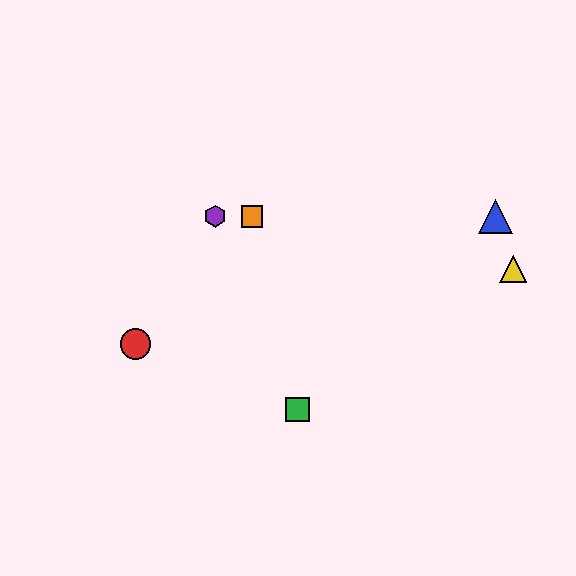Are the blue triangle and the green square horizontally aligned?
No, the blue triangle is at y≈216 and the green square is at y≈409.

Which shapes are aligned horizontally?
The blue triangle, the purple hexagon, the orange square are aligned horizontally.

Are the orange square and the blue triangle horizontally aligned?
Yes, both are at y≈216.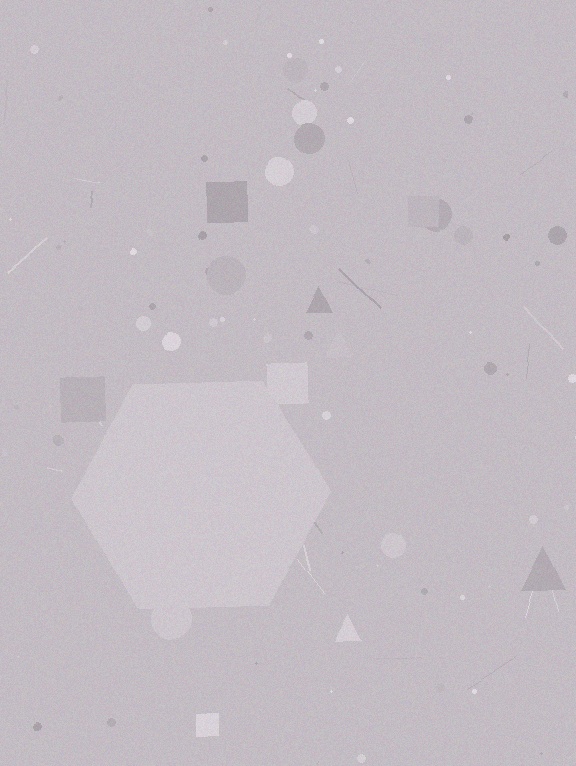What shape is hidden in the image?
A hexagon is hidden in the image.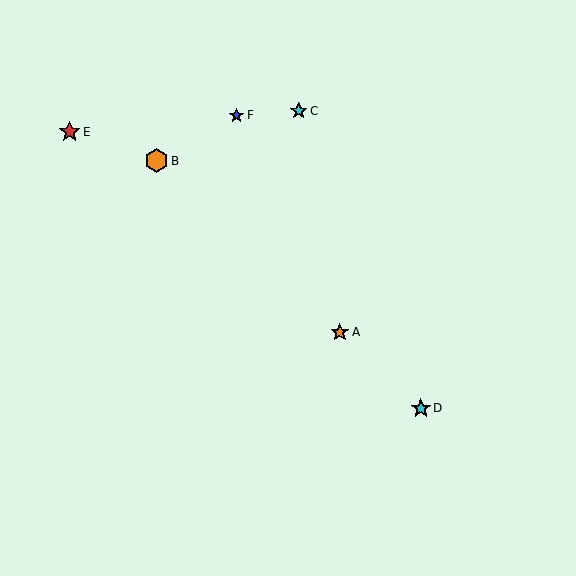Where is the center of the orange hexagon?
The center of the orange hexagon is at (156, 161).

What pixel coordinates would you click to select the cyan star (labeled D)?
Click at (421, 408) to select the cyan star D.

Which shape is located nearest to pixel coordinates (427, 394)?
The cyan star (labeled D) at (421, 408) is nearest to that location.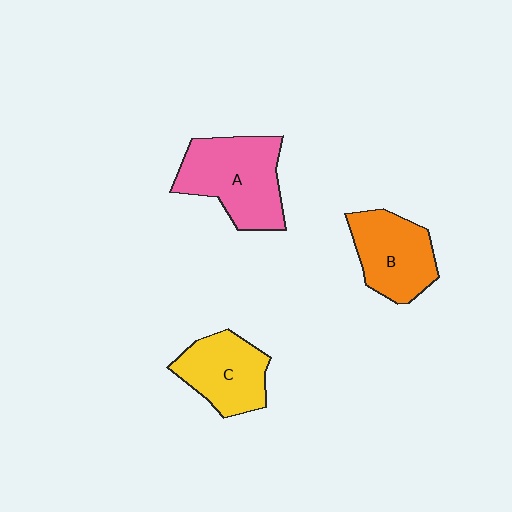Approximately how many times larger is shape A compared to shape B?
Approximately 1.3 times.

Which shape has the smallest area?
Shape C (yellow).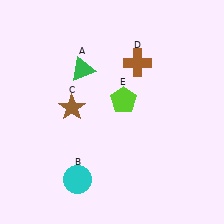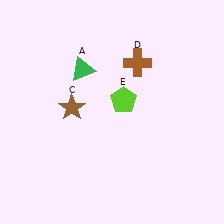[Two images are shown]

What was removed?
The cyan circle (B) was removed in Image 2.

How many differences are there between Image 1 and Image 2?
There is 1 difference between the two images.